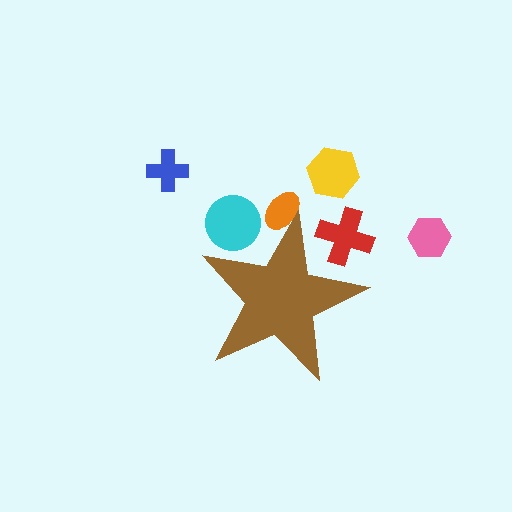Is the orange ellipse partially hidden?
Yes, the orange ellipse is partially hidden behind the brown star.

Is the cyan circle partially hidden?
Yes, the cyan circle is partially hidden behind the brown star.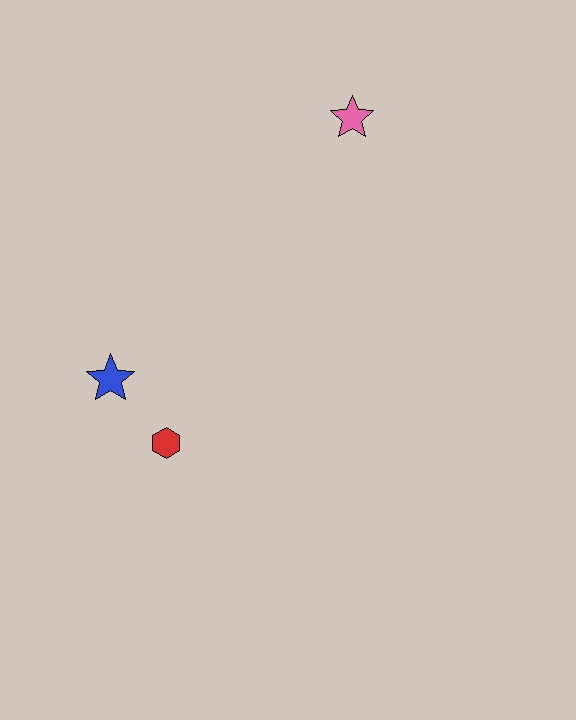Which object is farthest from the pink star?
The red hexagon is farthest from the pink star.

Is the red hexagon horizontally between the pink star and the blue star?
Yes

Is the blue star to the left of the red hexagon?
Yes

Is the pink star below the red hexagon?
No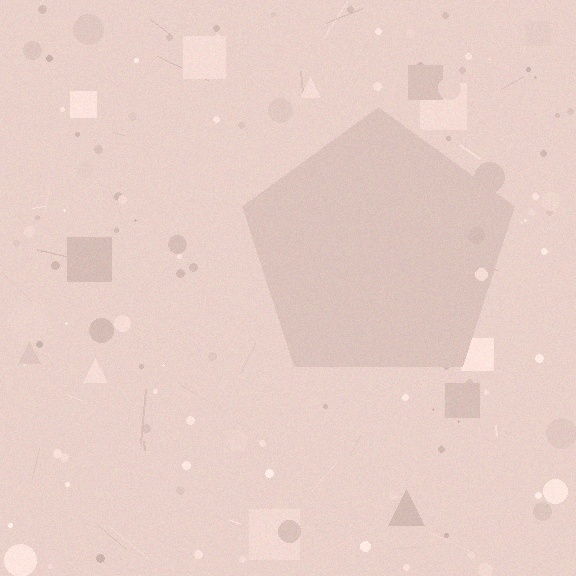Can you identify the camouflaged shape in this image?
The camouflaged shape is a pentagon.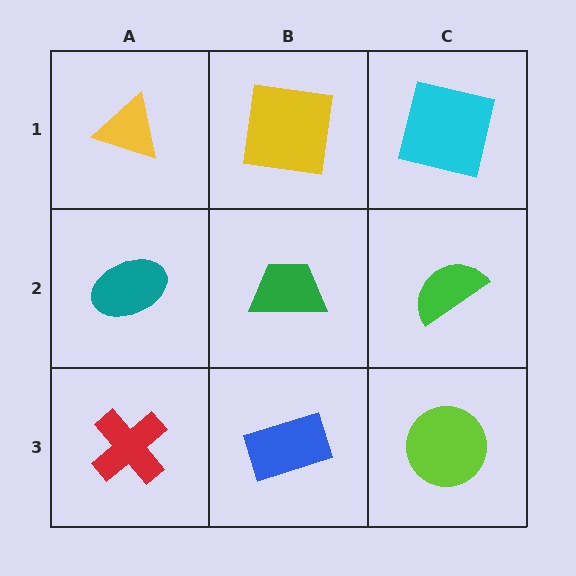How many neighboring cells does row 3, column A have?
2.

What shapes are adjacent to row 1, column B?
A green trapezoid (row 2, column B), a yellow triangle (row 1, column A), a cyan square (row 1, column C).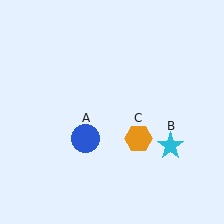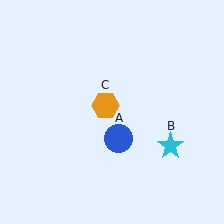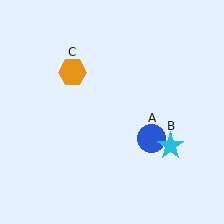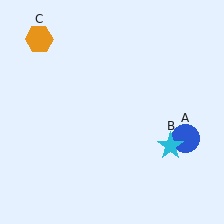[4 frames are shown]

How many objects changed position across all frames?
2 objects changed position: blue circle (object A), orange hexagon (object C).